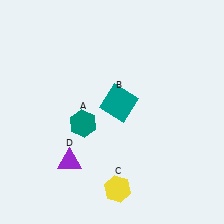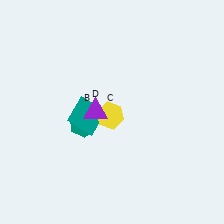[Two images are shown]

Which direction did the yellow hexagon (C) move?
The yellow hexagon (C) moved up.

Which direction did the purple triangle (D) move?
The purple triangle (D) moved up.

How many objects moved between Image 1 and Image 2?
3 objects moved between the two images.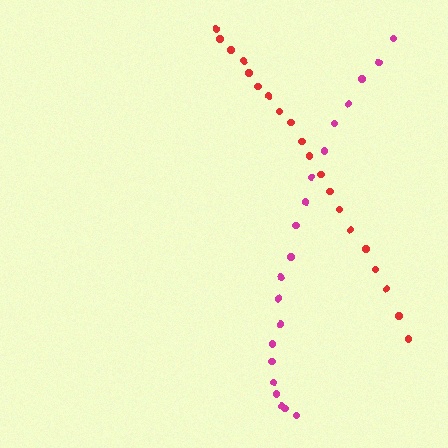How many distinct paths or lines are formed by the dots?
There are 2 distinct paths.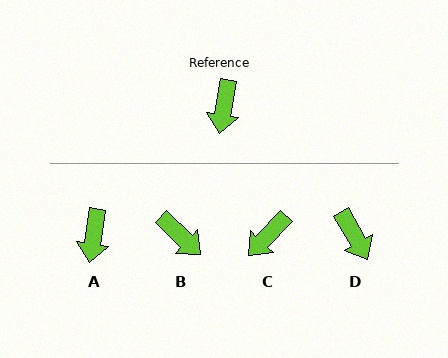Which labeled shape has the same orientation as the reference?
A.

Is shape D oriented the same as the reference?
No, it is off by about 38 degrees.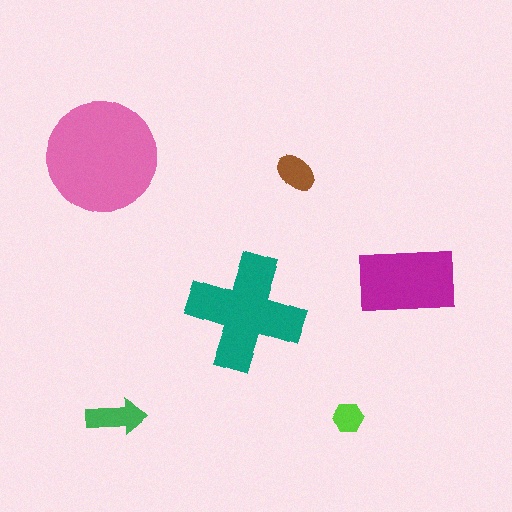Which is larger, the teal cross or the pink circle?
The pink circle.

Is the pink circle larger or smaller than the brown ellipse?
Larger.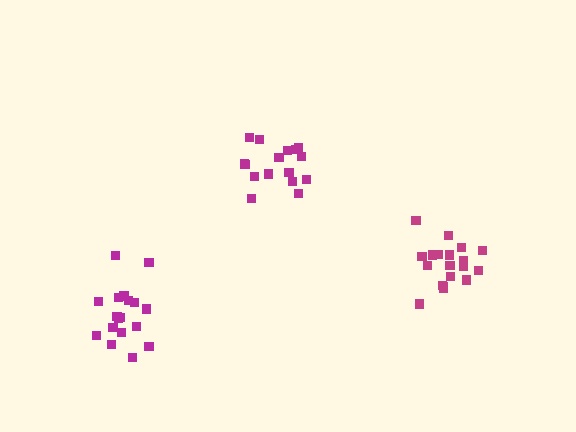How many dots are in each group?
Group 1: 18 dots, Group 2: 20 dots, Group 3: 17 dots (55 total).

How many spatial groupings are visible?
There are 3 spatial groupings.